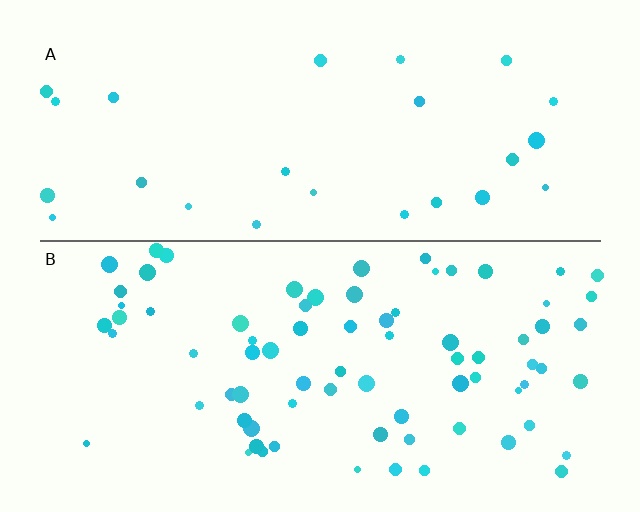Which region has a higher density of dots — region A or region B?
B (the bottom).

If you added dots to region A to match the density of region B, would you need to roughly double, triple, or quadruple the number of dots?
Approximately triple.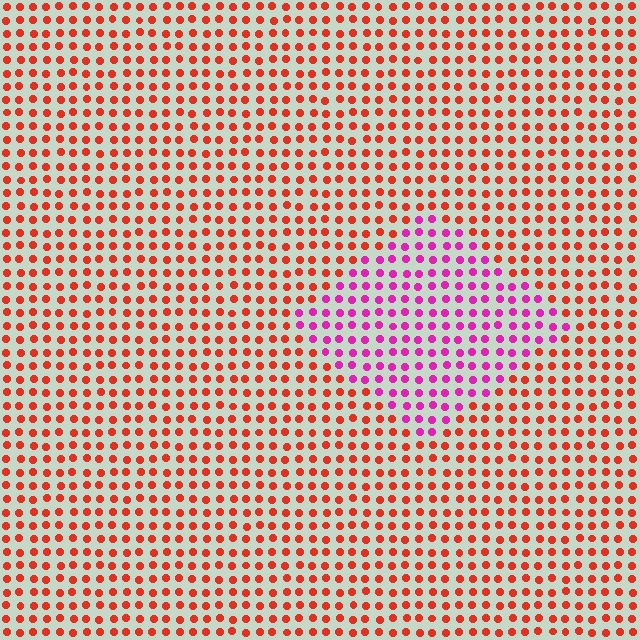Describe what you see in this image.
The image is filled with small red elements in a uniform arrangement. A diamond-shaped region is visible where the elements are tinted to a slightly different hue, forming a subtle color boundary.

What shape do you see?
I see a diamond.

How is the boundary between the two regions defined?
The boundary is defined purely by a slight shift in hue (about 51 degrees). Spacing, size, and orientation are identical on both sides.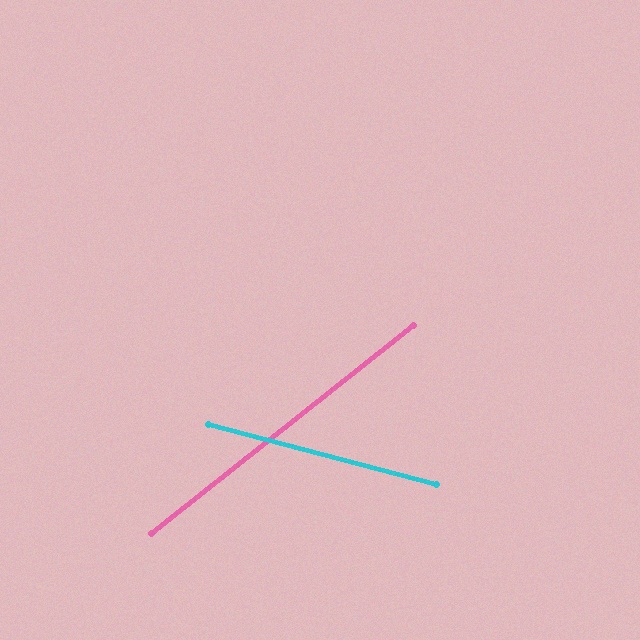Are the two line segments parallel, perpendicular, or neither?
Neither parallel nor perpendicular — they differ by about 53°.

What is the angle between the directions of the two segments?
Approximately 53 degrees.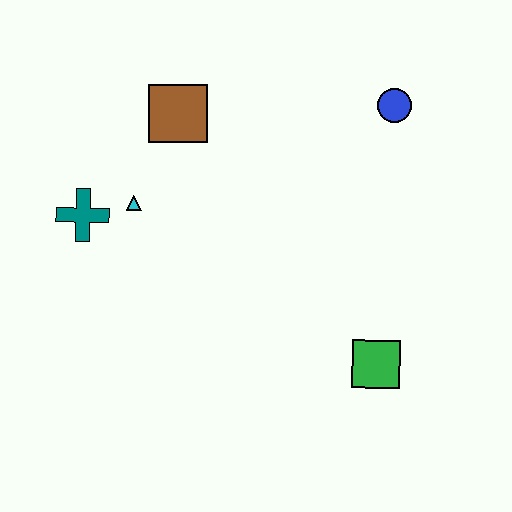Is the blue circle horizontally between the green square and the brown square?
No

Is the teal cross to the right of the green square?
No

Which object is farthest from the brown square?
The green square is farthest from the brown square.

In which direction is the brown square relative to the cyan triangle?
The brown square is above the cyan triangle.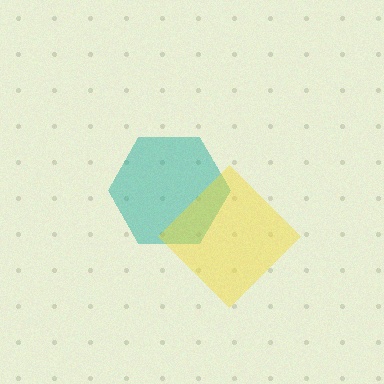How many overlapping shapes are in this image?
There are 2 overlapping shapes in the image.